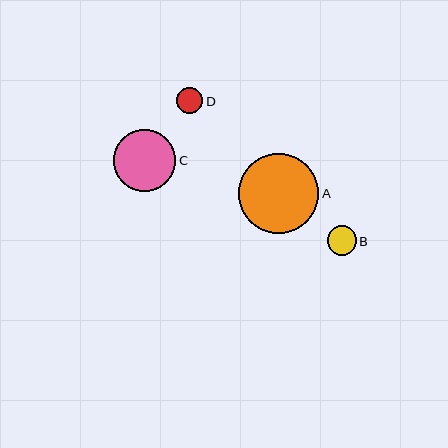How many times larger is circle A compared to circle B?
Circle A is approximately 2.7 times the size of circle B.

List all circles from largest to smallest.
From largest to smallest: A, C, B, D.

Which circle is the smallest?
Circle D is the smallest with a size of approximately 26 pixels.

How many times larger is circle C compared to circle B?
Circle C is approximately 2.1 times the size of circle B.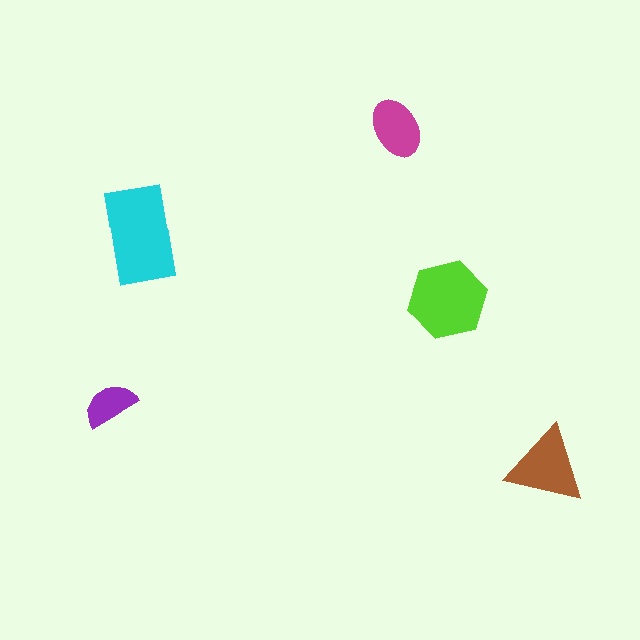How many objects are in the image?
There are 5 objects in the image.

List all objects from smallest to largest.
The purple semicircle, the magenta ellipse, the brown triangle, the lime hexagon, the cyan rectangle.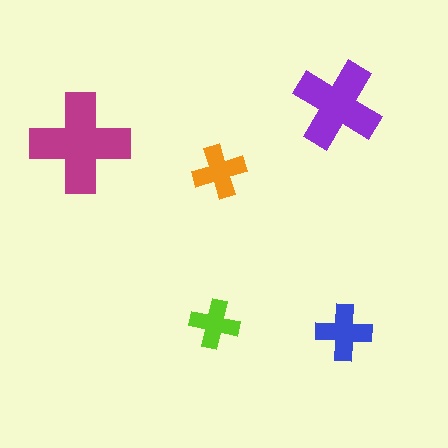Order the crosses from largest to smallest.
the magenta one, the purple one, the blue one, the orange one, the lime one.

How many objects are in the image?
There are 5 objects in the image.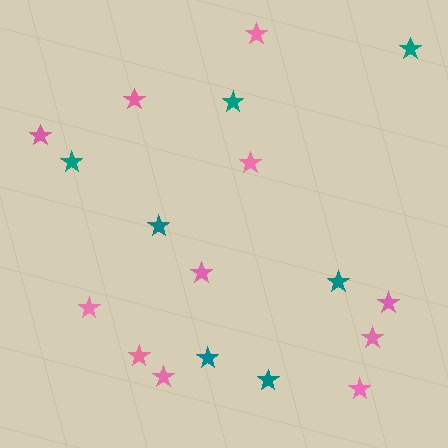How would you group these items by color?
There are 2 groups: one group of teal stars (7) and one group of pink stars (11).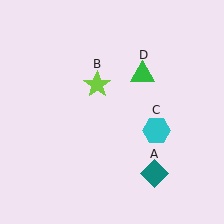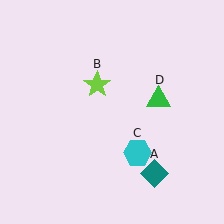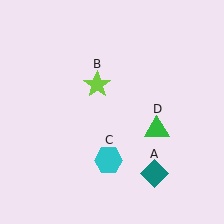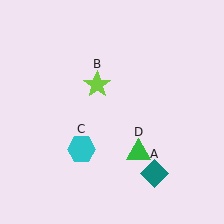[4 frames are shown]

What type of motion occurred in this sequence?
The cyan hexagon (object C), green triangle (object D) rotated clockwise around the center of the scene.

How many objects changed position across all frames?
2 objects changed position: cyan hexagon (object C), green triangle (object D).